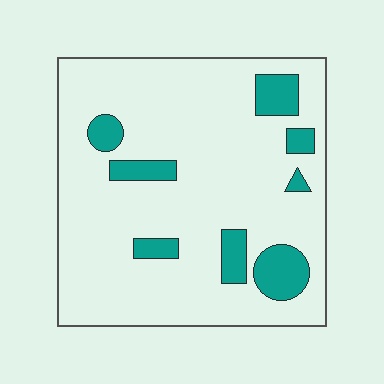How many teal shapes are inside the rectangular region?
8.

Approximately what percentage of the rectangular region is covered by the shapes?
Approximately 15%.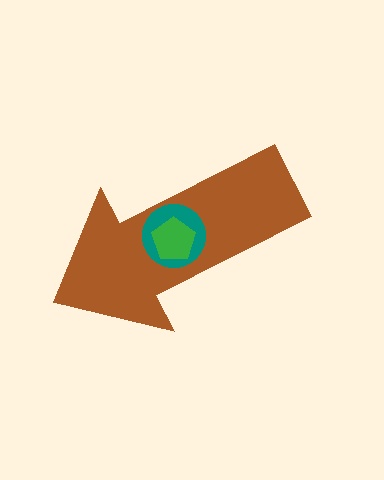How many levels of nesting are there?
3.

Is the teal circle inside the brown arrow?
Yes.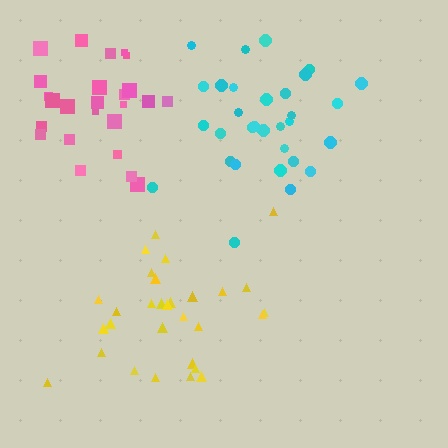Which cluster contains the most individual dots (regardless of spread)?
Cyan (31).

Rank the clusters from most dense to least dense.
yellow, pink, cyan.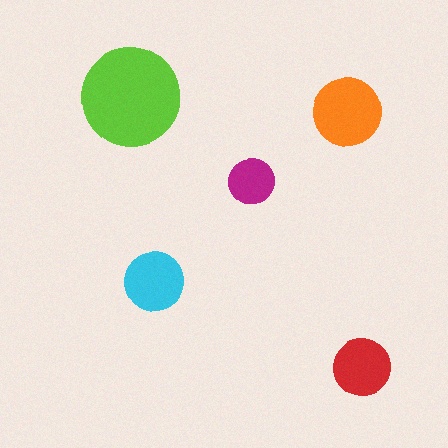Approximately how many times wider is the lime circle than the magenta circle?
About 2 times wider.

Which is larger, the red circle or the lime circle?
The lime one.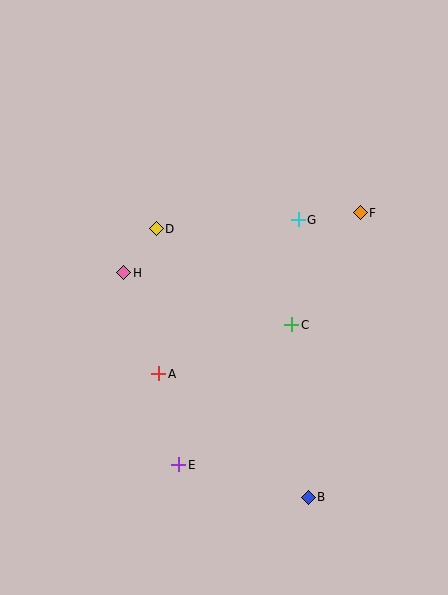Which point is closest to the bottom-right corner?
Point B is closest to the bottom-right corner.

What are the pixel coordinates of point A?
Point A is at (159, 374).